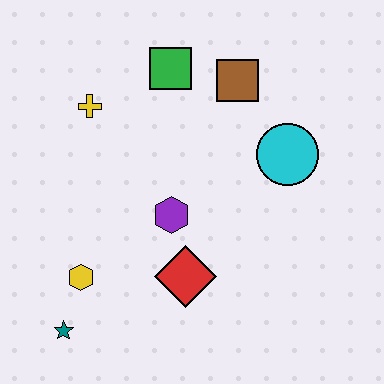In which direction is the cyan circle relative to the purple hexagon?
The cyan circle is to the right of the purple hexagon.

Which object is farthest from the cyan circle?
The teal star is farthest from the cyan circle.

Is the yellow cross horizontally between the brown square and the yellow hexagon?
Yes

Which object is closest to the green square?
The brown square is closest to the green square.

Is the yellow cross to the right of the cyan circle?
No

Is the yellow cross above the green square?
No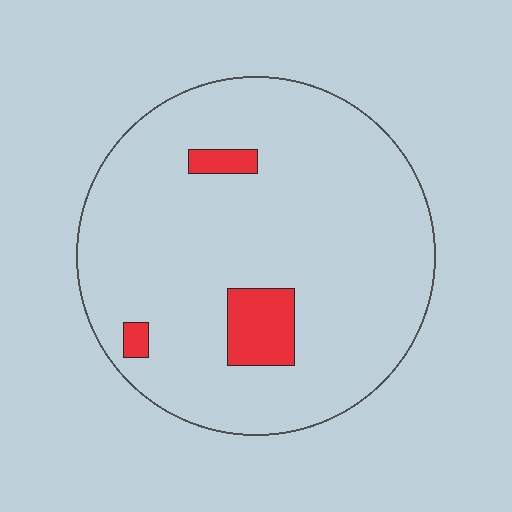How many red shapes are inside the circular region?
3.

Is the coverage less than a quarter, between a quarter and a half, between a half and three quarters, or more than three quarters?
Less than a quarter.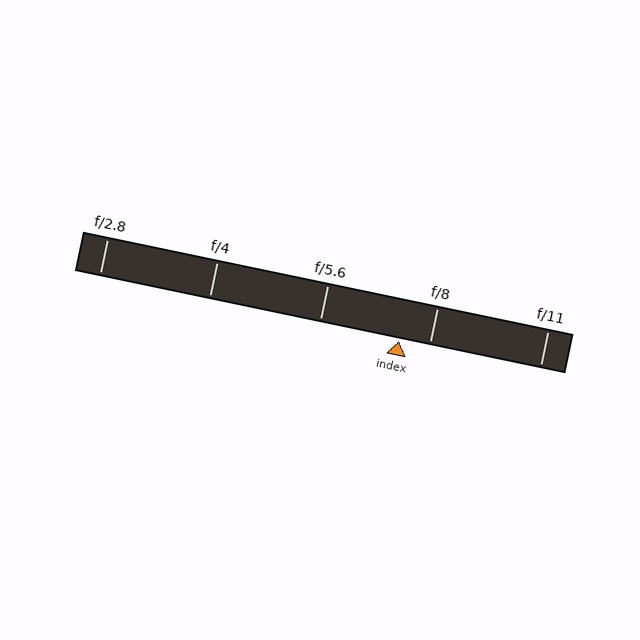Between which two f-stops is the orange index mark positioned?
The index mark is between f/5.6 and f/8.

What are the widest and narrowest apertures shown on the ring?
The widest aperture shown is f/2.8 and the narrowest is f/11.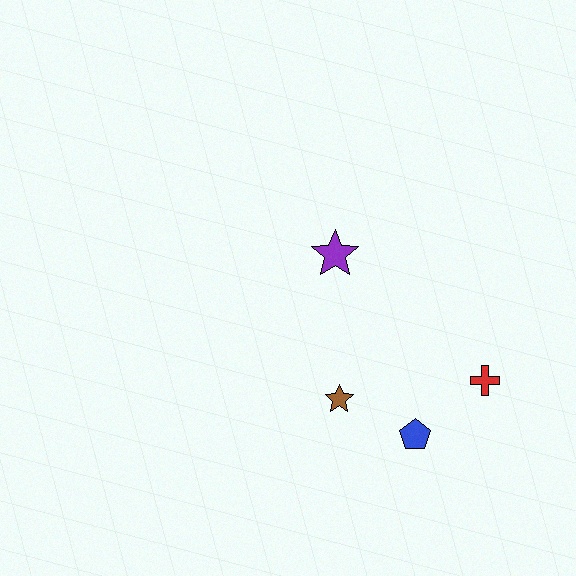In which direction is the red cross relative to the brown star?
The red cross is to the right of the brown star.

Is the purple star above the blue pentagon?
Yes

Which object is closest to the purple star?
The brown star is closest to the purple star.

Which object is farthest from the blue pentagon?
The purple star is farthest from the blue pentagon.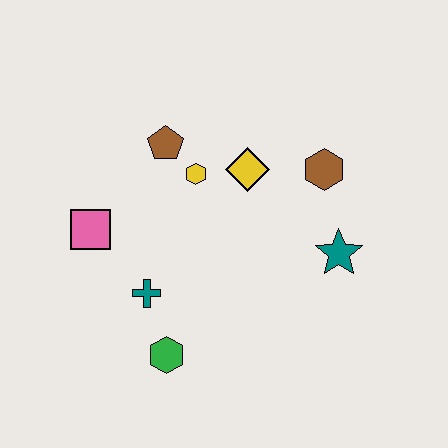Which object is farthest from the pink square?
The teal star is farthest from the pink square.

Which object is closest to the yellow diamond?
The yellow hexagon is closest to the yellow diamond.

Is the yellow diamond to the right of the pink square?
Yes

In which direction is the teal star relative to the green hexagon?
The teal star is to the right of the green hexagon.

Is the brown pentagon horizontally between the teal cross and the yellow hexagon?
Yes